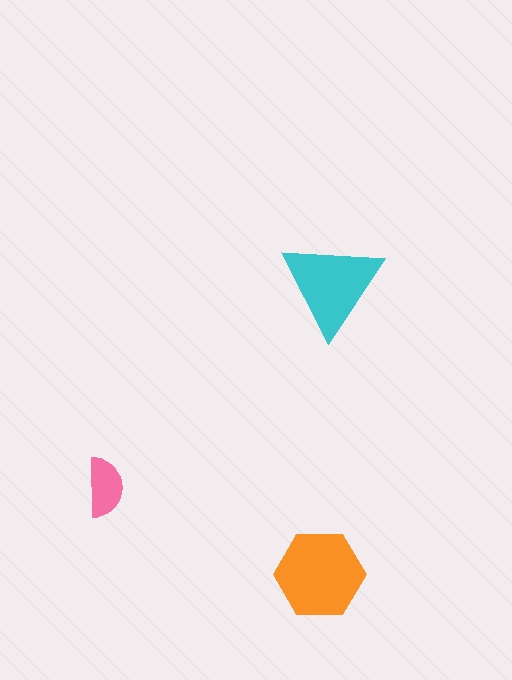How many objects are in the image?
There are 3 objects in the image.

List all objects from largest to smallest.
The orange hexagon, the cyan triangle, the pink semicircle.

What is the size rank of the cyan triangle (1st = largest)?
2nd.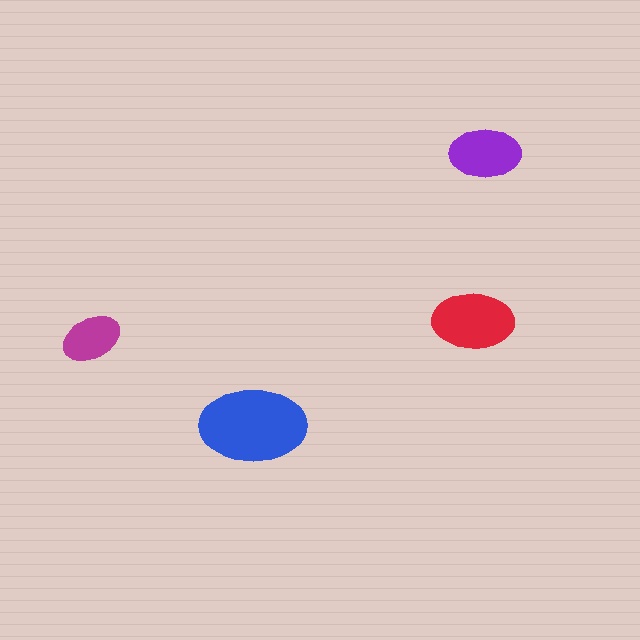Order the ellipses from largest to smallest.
the blue one, the red one, the purple one, the magenta one.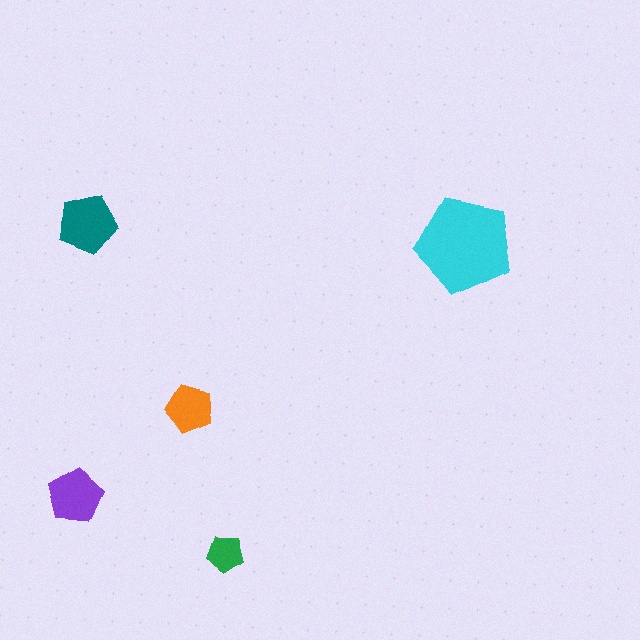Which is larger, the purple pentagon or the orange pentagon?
The purple one.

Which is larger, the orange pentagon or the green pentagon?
The orange one.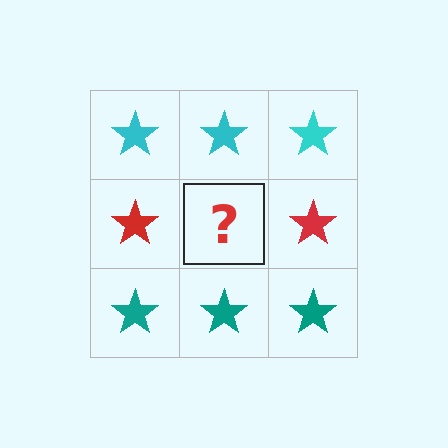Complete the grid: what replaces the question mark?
The question mark should be replaced with a red star.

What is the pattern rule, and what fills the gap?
The rule is that each row has a consistent color. The gap should be filled with a red star.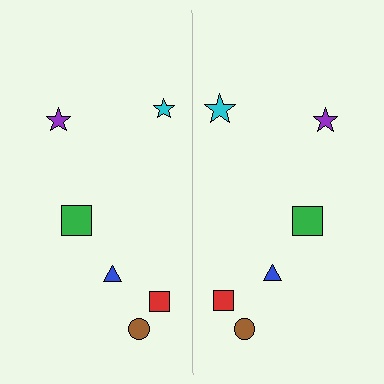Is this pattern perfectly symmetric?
No, the pattern is not perfectly symmetric. The cyan star on the right side has a different size than its mirror counterpart.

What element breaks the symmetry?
The cyan star on the right side has a different size than its mirror counterpart.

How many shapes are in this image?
There are 12 shapes in this image.